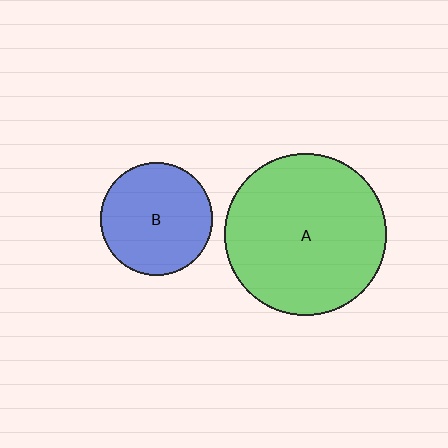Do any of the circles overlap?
No, none of the circles overlap.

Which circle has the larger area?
Circle A (green).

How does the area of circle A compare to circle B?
Approximately 2.1 times.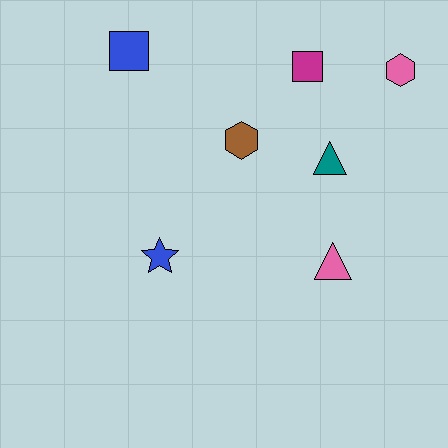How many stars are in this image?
There is 1 star.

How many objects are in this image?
There are 7 objects.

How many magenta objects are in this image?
There is 1 magenta object.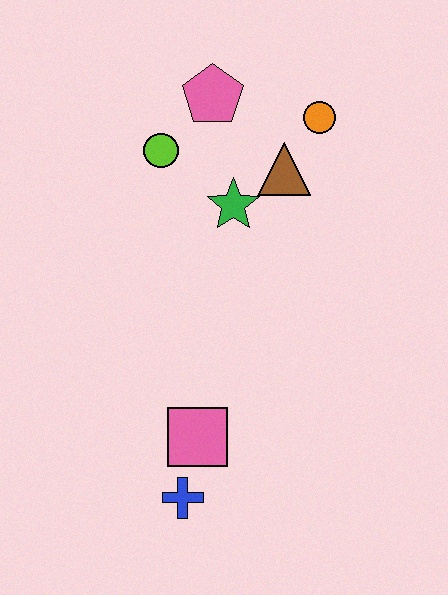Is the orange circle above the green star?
Yes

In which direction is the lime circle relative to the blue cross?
The lime circle is above the blue cross.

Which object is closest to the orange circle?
The brown triangle is closest to the orange circle.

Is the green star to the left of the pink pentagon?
No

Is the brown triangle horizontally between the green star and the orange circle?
Yes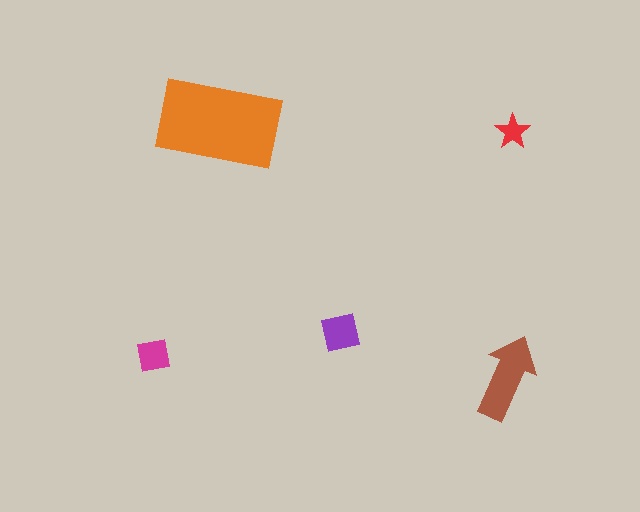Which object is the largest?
The orange rectangle.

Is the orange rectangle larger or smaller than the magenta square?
Larger.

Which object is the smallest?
The red star.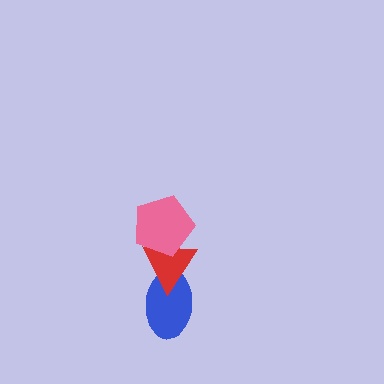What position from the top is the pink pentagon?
The pink pentagon is 1st from the top.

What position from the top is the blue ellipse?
The blue ellipse is 3rd from the top.